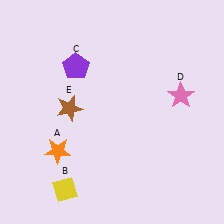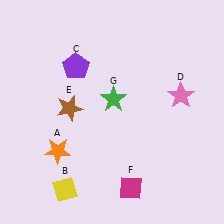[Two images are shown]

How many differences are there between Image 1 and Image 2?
There are 2 differences between the two images.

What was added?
A magenta diamond (F), a green star (G) were added in Image 2.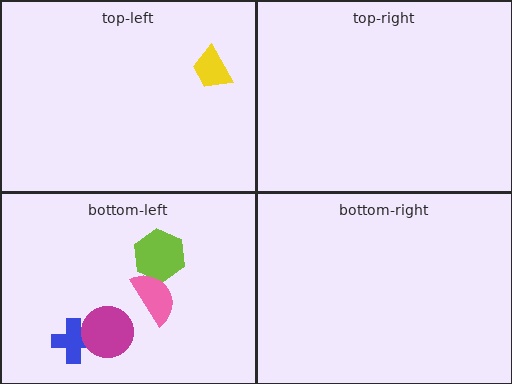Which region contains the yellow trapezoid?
The top-left region.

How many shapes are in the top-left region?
1.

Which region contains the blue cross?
The bottom-left region.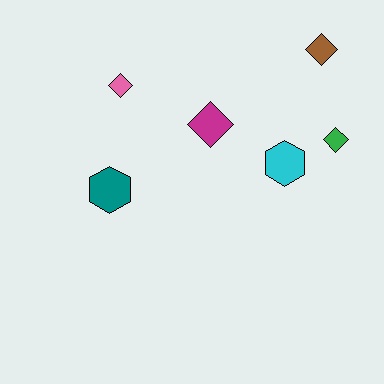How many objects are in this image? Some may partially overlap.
There are 6 objects.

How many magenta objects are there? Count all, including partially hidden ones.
There is 1 magenta object.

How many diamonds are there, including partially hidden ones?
There are 4 diamonds.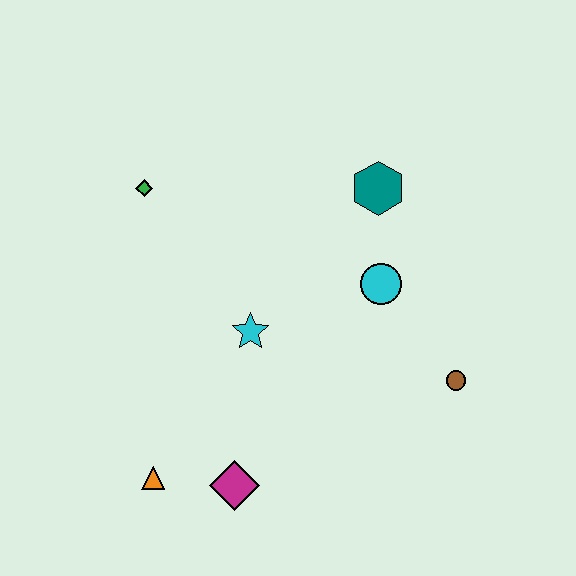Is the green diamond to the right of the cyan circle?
No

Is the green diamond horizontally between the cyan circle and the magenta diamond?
No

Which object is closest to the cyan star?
The cyan circle is closest to the cyan star.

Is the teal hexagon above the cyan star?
Yes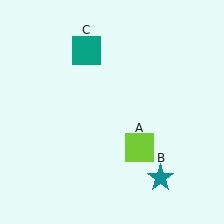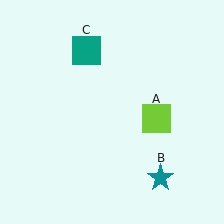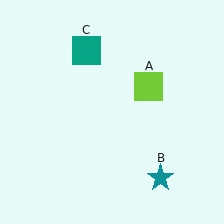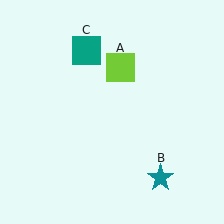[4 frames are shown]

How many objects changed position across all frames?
1 object changed position: lime square (object A).